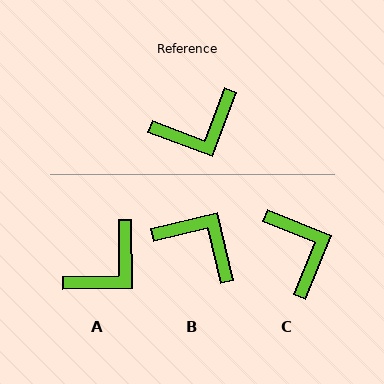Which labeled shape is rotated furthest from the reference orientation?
B, about 124 degrees away.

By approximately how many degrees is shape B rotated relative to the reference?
Approximately 124 degrees counter-clockwise.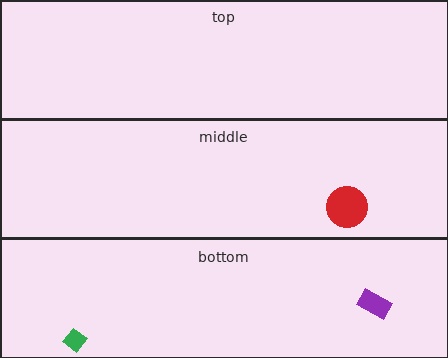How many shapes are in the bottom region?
2.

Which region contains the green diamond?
The bottom region.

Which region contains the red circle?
The middle region.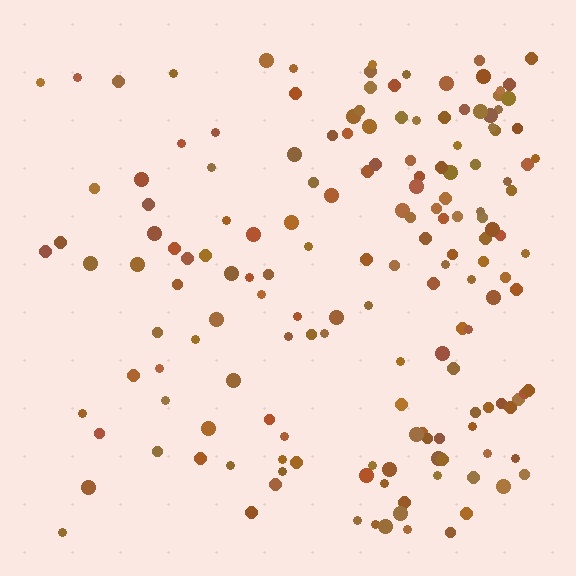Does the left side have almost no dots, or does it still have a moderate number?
Still a moderate number, just noticeably fewer than the right.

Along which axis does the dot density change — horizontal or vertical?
Horizontal.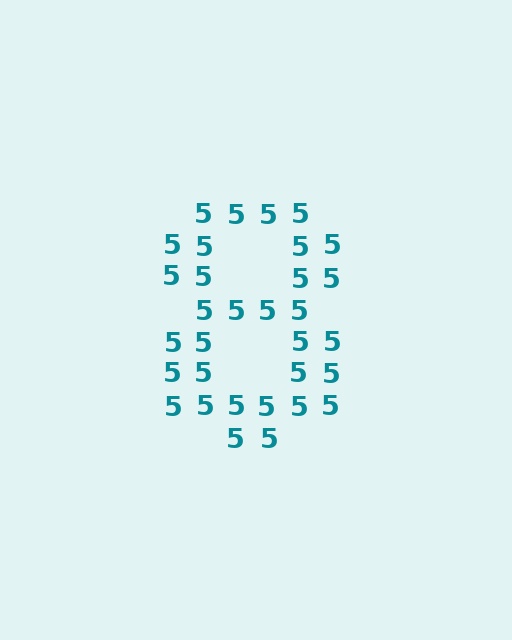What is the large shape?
The large shape is the digit 8.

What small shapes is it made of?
It is made of small digit 5's.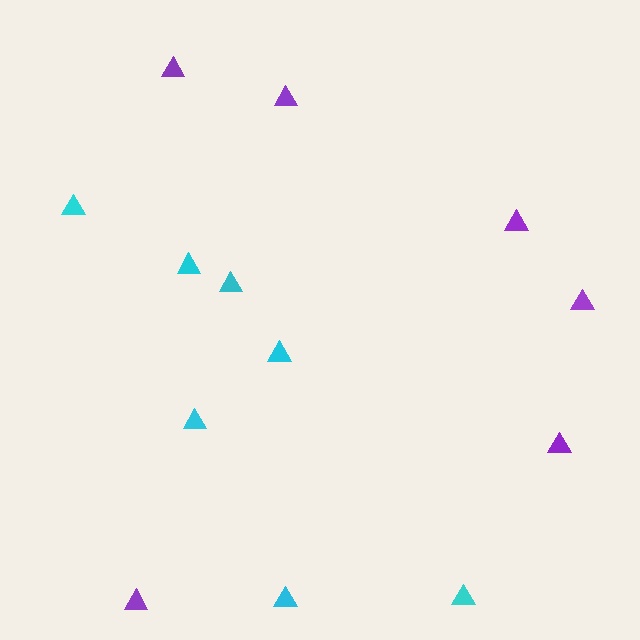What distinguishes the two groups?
There are 2 groups: one group of cyan triangles (7) and one group of purple triangles (6).